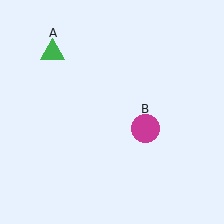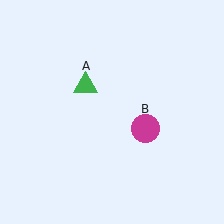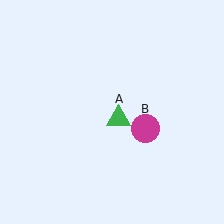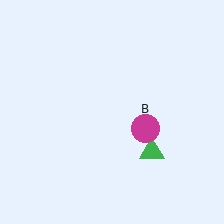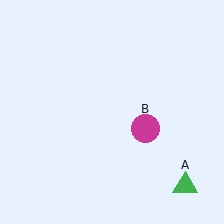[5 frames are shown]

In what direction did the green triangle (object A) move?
The green triangle (object A) moved down and to the right.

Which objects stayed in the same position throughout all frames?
Magenta circle (object B) remained stationary.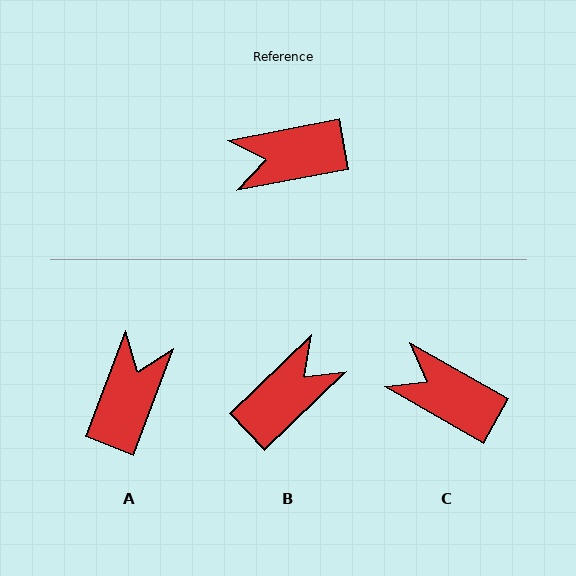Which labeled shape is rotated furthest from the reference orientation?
B, about 147 degrees away.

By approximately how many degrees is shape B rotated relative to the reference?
Approximately 147 degrees clockwise.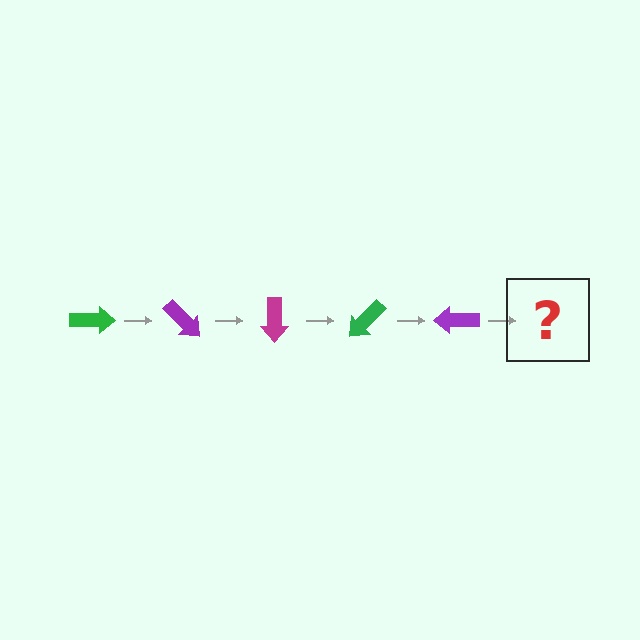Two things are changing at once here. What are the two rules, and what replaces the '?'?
The two rules are that it rotates 45 degrees each step and the color cycles through green, purple, and magenta. The '?' should be a magenta arrow, rotated 225 degrees from the start.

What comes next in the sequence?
The next element should be a magenta arrow, rotated 225 degrees from the start.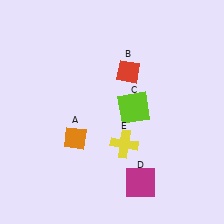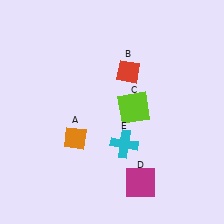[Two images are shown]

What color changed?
The cross (E) changed from yellow in Image 1 to cyan in Image 2.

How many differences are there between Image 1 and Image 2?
There is 1 difference between the two images.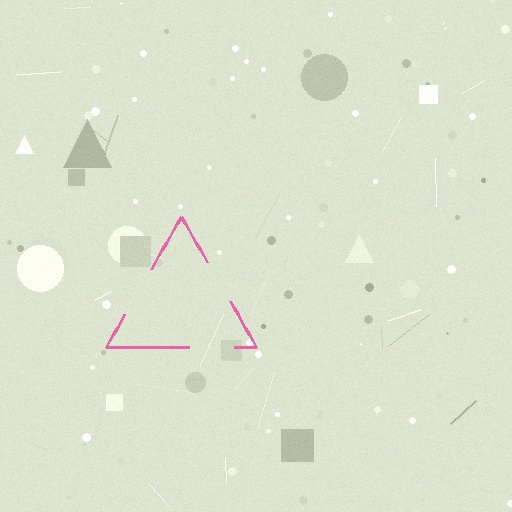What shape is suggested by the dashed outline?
The dashed outline suggests a triangle.